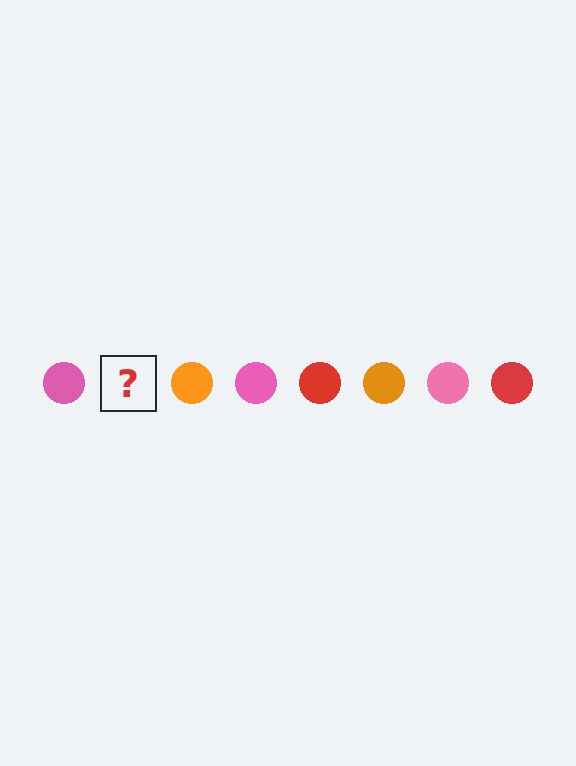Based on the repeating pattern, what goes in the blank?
The blank should be a red circle.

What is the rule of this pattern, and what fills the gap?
The rule is that the pattern cycles through pink, red, orange circles. The gap should be filled with a red circle.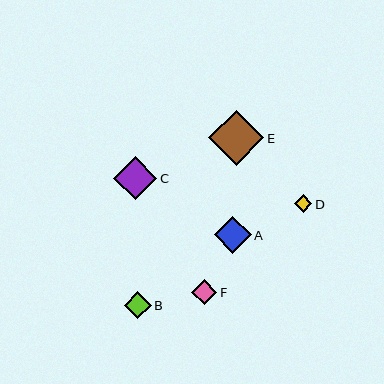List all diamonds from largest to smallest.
From largest to smallest: E, C, A, B, F, D.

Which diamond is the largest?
Diamond E is the largest with a size of approximately 55 pixels.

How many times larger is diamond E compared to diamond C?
Diamond E is approximately 1.3 times the size of diamond C.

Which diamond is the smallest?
Diamond D is the smallest with a size of approximately 18 pixels.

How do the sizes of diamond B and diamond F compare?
Diamond B and diamond F are approximately the same size.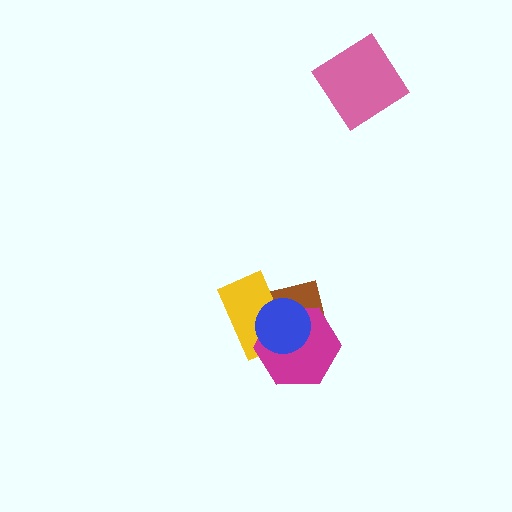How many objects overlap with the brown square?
3 objects overlap with the brown square.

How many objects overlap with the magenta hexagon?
3 objects overlap with the magenta hexagon.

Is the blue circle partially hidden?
No, no other shape covers it.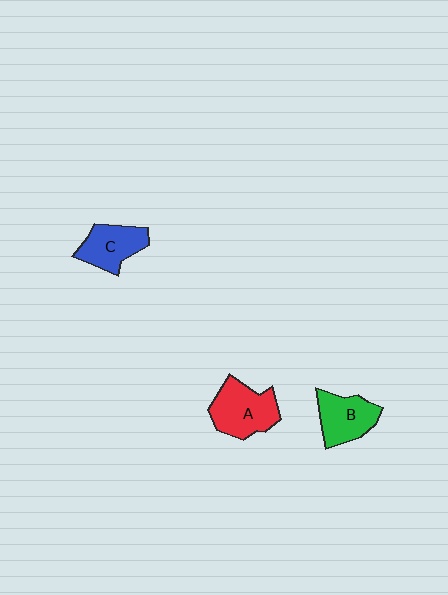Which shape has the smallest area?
Shape C (blue).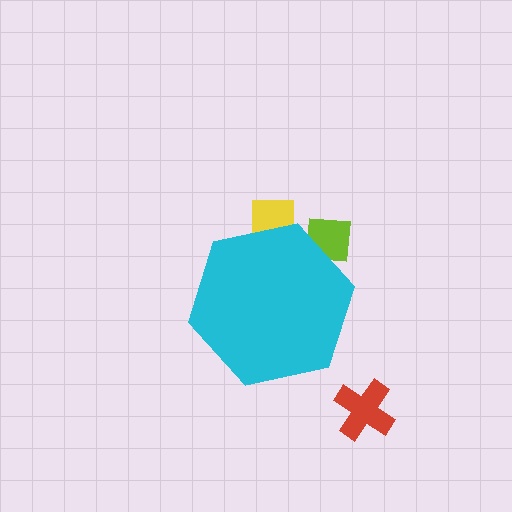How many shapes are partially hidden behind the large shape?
2 shapes are partially hidden.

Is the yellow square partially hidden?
Yes, the yellow square is partially hidden behind the cyan hexagon.